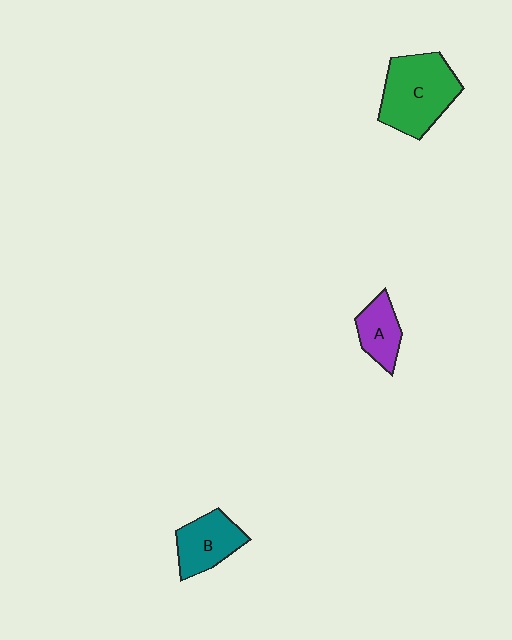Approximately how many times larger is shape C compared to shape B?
Approximately 1.6 times.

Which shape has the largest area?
Shape C (green).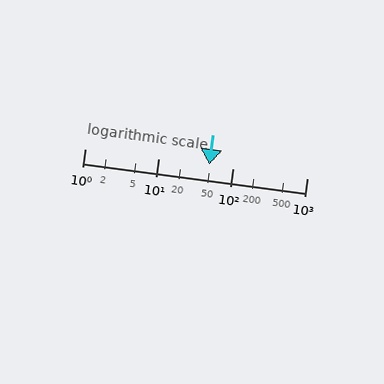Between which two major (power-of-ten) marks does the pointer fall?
The pointer is between 10 and 100.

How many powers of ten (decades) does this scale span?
The scale spans 3 decades, from 1 to 1000.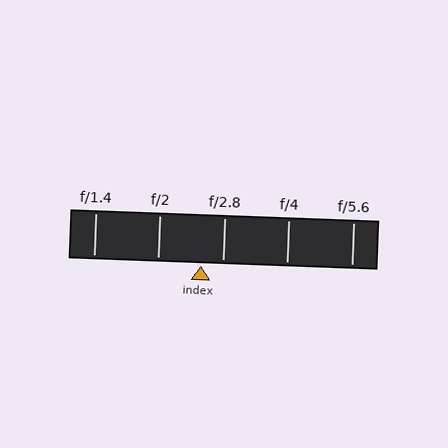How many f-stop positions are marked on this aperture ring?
There are 5 f-stop positions marked.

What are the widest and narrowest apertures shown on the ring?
The widest aperture shown is f/1.4 and the narrowest is f/5.6.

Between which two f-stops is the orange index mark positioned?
The index mark is between f/2 and f/2.8.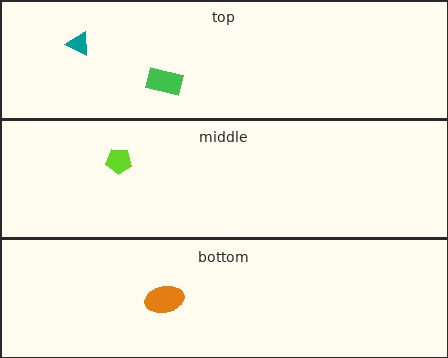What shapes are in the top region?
The teal triangle, the green rectangle.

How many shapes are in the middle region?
1.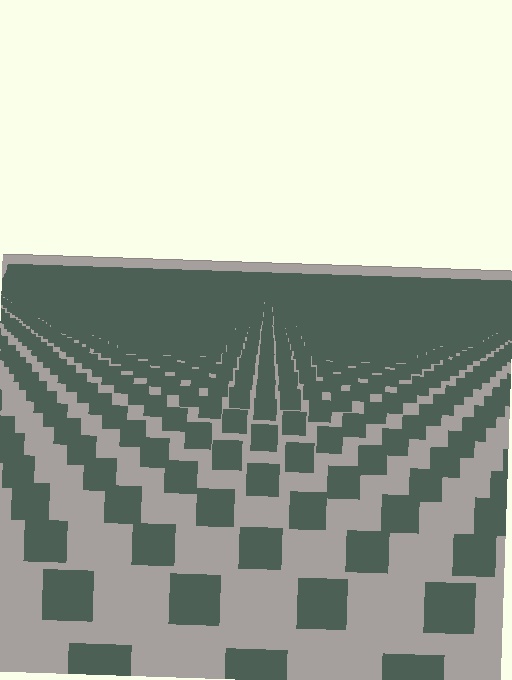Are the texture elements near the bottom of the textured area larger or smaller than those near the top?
Larger. Near the bottom, elements are closer to the viewer and appear at a bigger on-screen size.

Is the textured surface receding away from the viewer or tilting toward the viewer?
The surface is receding away from the viewer. Texture elements get smaller and denser toward the top.